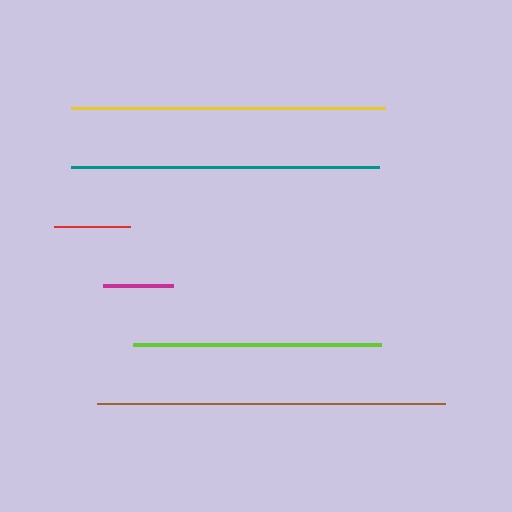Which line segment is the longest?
The brown line is the longest at approximately 348 pixels.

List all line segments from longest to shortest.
From longest to shortest: brown, yellow, teal, lime, red, magenta.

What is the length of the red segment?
The red segment is approximately 76 pixels long.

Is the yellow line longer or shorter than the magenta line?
The yellow line is longer than the magenta line.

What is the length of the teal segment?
The teal segment is approximately 308 pixels long.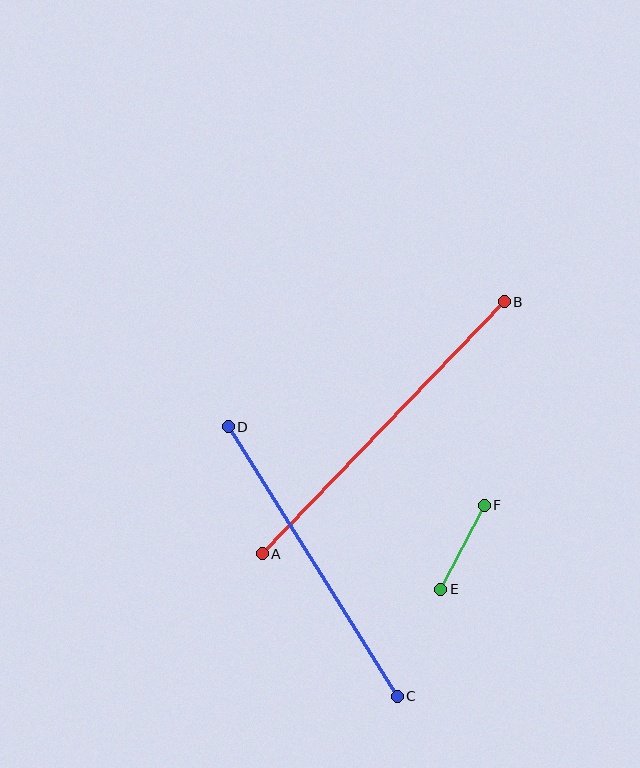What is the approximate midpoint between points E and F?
The midpoint is at approximately (462, 547) pixels.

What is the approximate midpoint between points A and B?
The midpoint is at approximately (383, 428) pixels.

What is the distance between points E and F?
The distance is approximately 94 pixels.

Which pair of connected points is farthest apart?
Points A and B are farthest apart.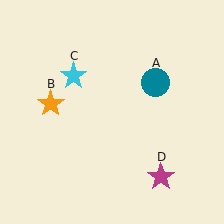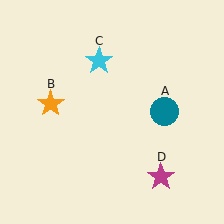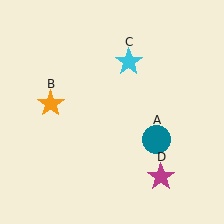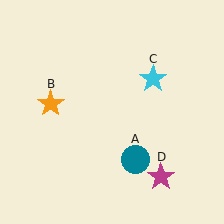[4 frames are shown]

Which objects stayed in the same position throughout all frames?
Orange star (object B) and magenta star (object D) remained stationary.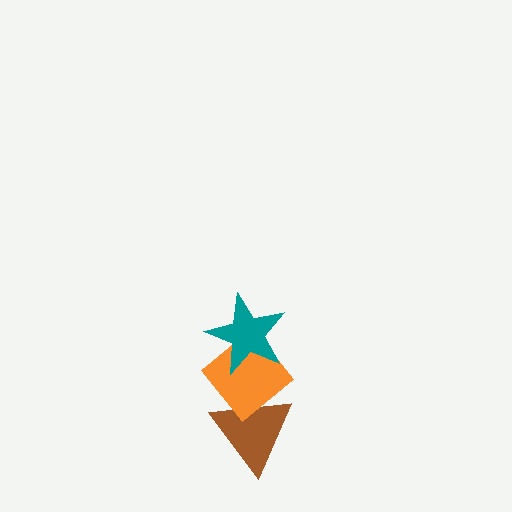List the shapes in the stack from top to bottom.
From top to bottom: the teal star, the orange diamond, the brown triangle.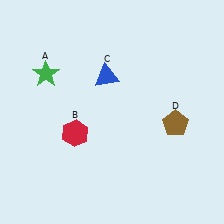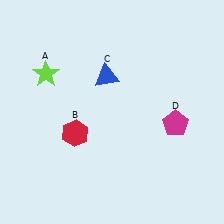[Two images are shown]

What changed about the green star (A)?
In Image 1, A is green. In Image 2, it changed to lime.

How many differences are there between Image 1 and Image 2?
There are 2 differences between the two images.